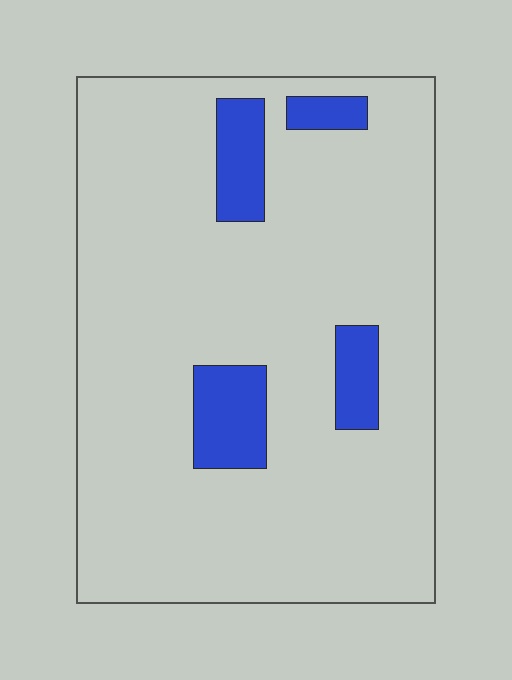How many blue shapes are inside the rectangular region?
4.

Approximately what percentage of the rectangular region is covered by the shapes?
Approximately 10%.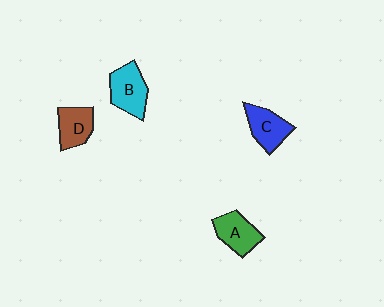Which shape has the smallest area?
Shape D (brown).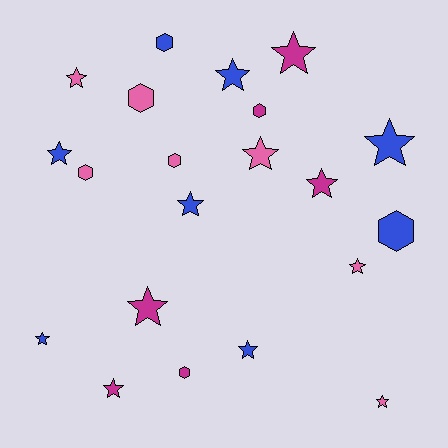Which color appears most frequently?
Blue, with 8 objects.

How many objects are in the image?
There are 21 objects.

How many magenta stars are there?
There are 4 magenta stars.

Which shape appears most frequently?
Star, with 14 objects.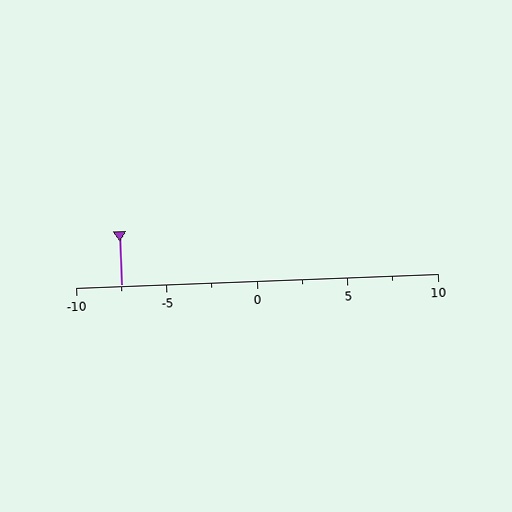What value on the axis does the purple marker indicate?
The marker indicates approximately -7.5.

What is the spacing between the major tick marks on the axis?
The major ticks are spaced 5 apart.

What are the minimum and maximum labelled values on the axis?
The axis runs from -10 to 10.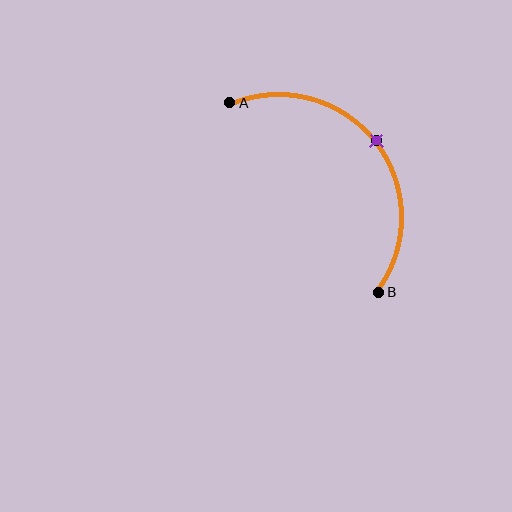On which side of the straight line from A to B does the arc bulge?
The arc bulges above and to the right of the straight line connecting A and B.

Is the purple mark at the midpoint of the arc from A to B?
Yes. The purple mark lies on the arc at equal arc-length from both A and B — it is the arc midpoint.